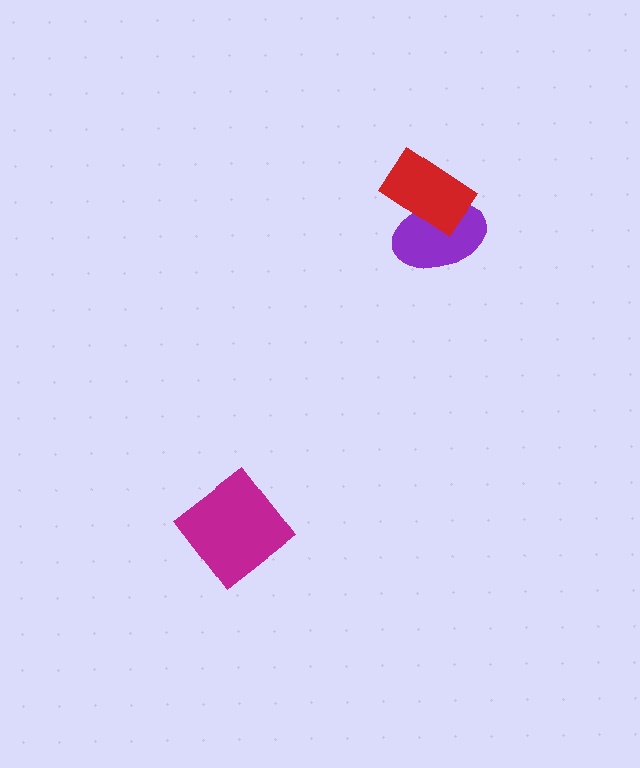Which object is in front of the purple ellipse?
The red rectangle is in front of the purple ellipse.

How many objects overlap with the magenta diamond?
0 objects overlap with the magenta diamond.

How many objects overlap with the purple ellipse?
1 object overlaps with the purple ellipse.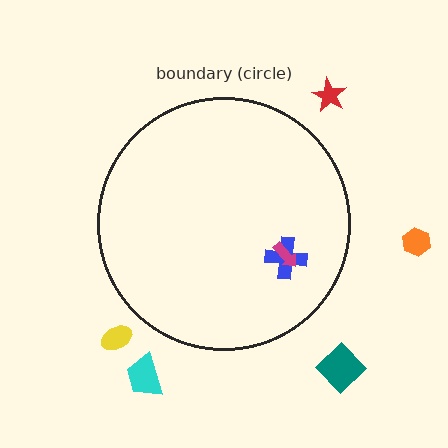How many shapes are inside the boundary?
2 inside, 5 outside.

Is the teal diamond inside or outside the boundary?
Outside.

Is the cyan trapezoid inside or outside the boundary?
Outside.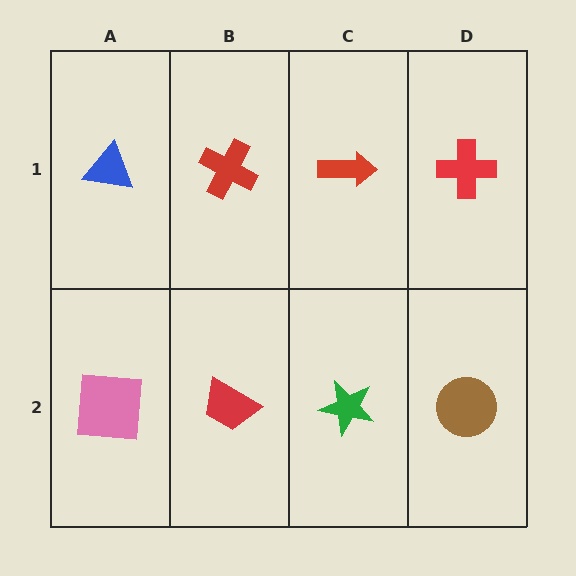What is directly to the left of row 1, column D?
A red arrow.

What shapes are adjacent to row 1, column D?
A brown circle (row 2, column D), a red arrow (row 1, column C).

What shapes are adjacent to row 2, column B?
A red cross (row 1, column B), a pink square (row 2, column A), a green star (row 2, column C).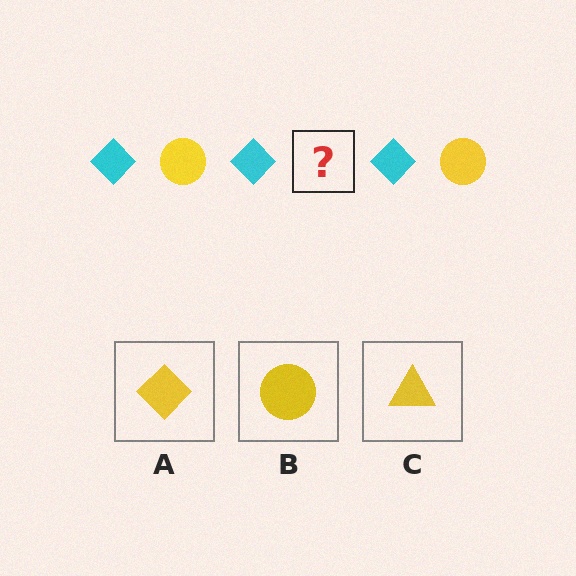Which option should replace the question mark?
Option B.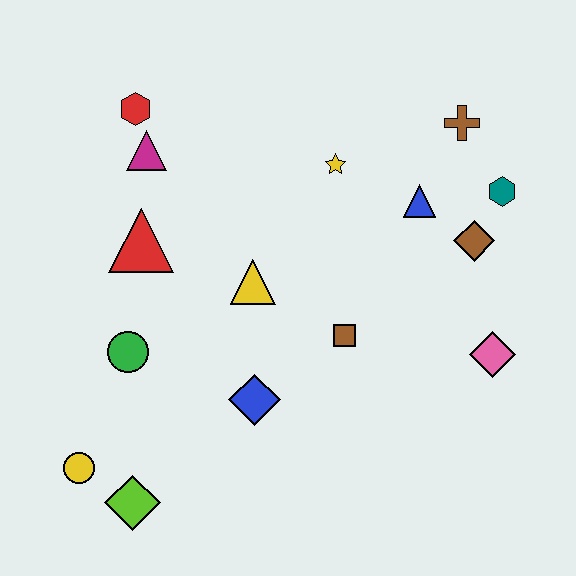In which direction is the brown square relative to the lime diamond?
The brown square is to the right of the lime diamond.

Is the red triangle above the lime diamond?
Yes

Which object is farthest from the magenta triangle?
The pink diamond is farthest from the magenta triangle.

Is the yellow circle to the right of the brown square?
No